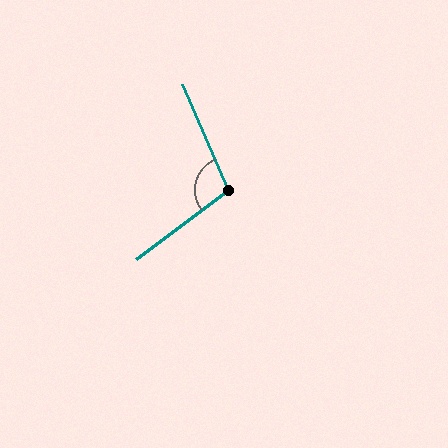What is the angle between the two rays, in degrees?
Approximately 103 degrees.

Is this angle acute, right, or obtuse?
It is obtuse.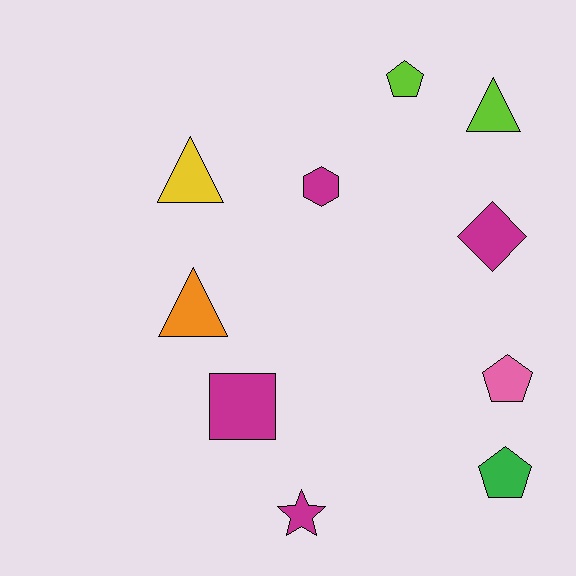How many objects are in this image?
There are 10 objects.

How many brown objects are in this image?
There are no brown objects.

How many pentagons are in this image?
There are 3 pentagons.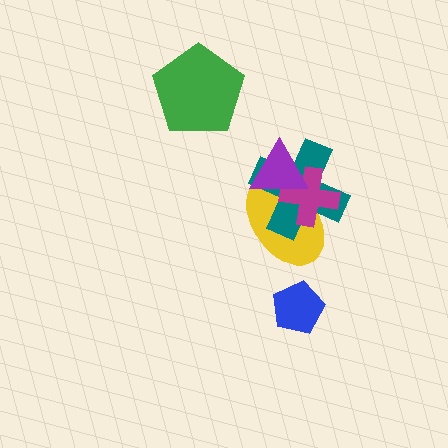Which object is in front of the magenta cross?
The purple triangle is in front of the magenta cross.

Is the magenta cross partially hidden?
Yes, it is partially covered by another shape.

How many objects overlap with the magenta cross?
3 objects overlap with the magenta cross.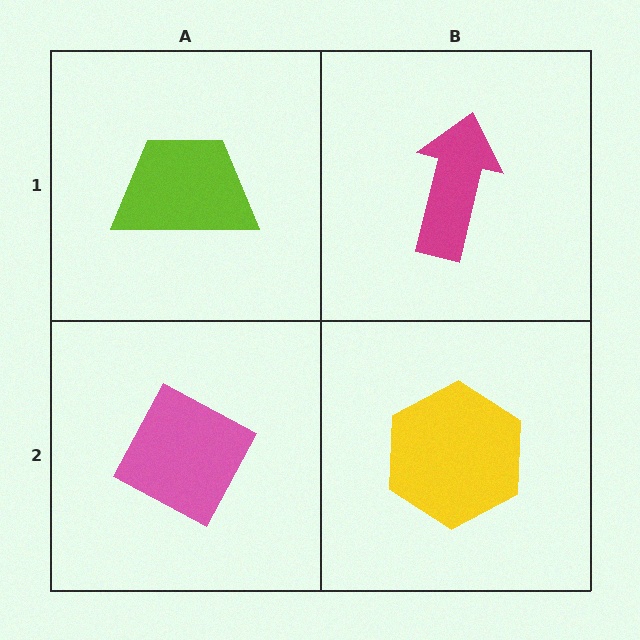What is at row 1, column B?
A magenta arrow.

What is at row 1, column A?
A lime trapezoid.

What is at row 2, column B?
A yellow hexagon.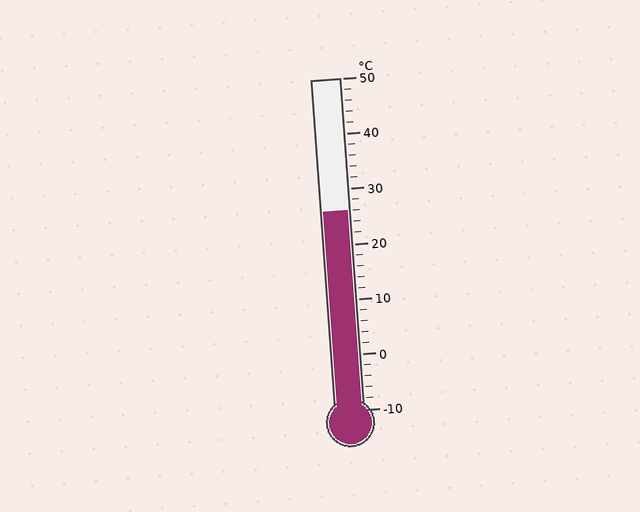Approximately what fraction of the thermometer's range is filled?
The thermometer is filled to approximately 60% of its range.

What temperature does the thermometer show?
The thermometer shows approximately 26°C.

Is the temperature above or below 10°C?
The temperature is above 10°C.